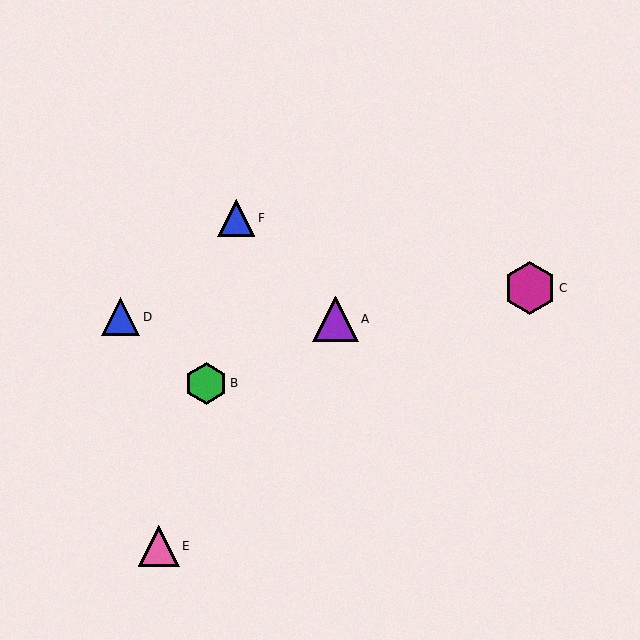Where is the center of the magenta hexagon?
The center of the magenta hexagon is at (530, 288).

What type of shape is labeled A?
Shape A is a purple triangle.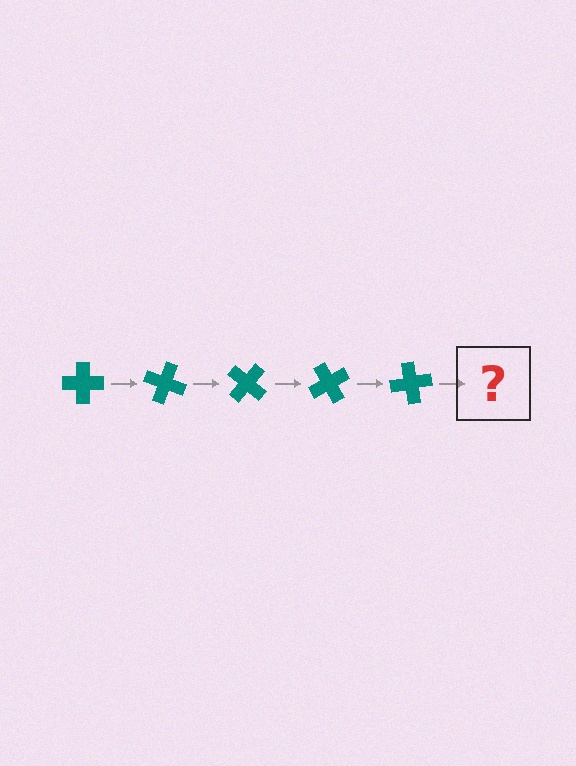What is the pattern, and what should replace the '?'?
The pattern is that the cross rotates 20 degrees each step. The '?' should be a teal cross rotated 100 degrees.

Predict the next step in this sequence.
The next step is a teal cross rotated 100 degrees.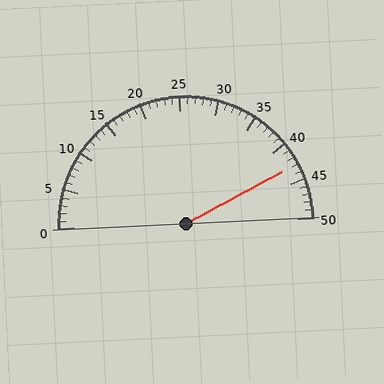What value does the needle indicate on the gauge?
The needle indicates approximately 43.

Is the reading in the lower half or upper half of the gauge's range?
The reading is in the upper half of the range (0 to 50).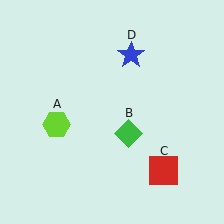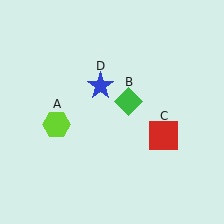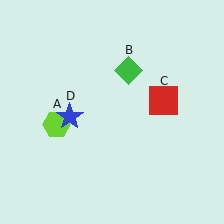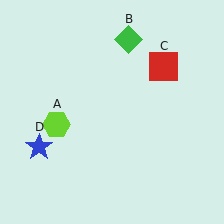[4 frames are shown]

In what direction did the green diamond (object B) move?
The green diamond (object B) moved up.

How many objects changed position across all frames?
3 objects changed position: green diamond (object B), red square (object C), blue star (object D).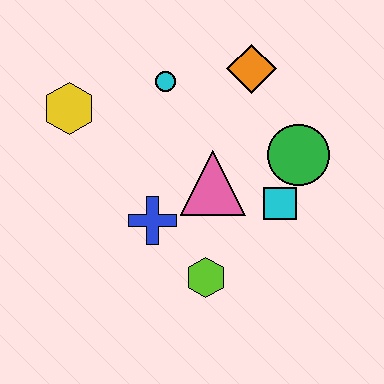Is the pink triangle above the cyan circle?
No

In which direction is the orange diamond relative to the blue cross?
The orange diamond is above the blue cross.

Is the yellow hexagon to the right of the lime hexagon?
No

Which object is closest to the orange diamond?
The cyan circle is closest to the orange diamond.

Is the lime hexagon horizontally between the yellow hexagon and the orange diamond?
Yes